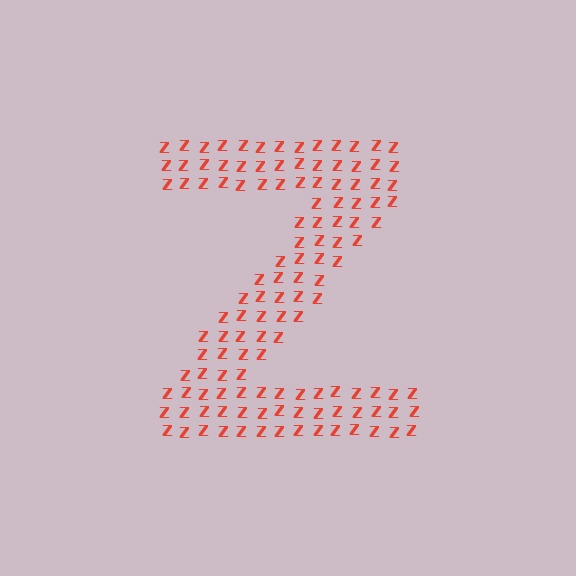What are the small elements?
The small elements are letter Z's.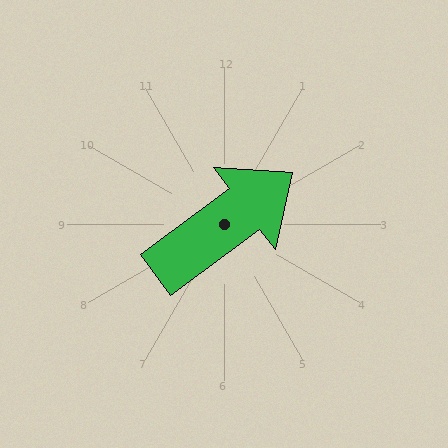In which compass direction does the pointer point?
Northeast.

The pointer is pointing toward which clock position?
Roughly 2 o'clock.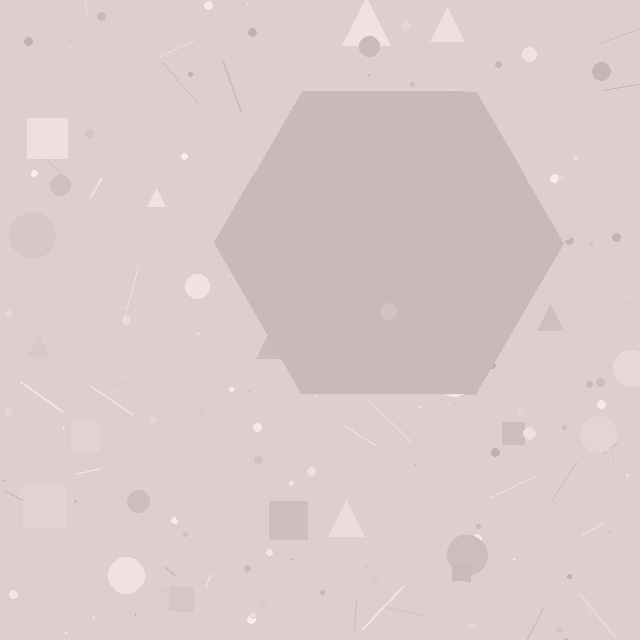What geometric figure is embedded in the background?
A hexagon is embedded in the background.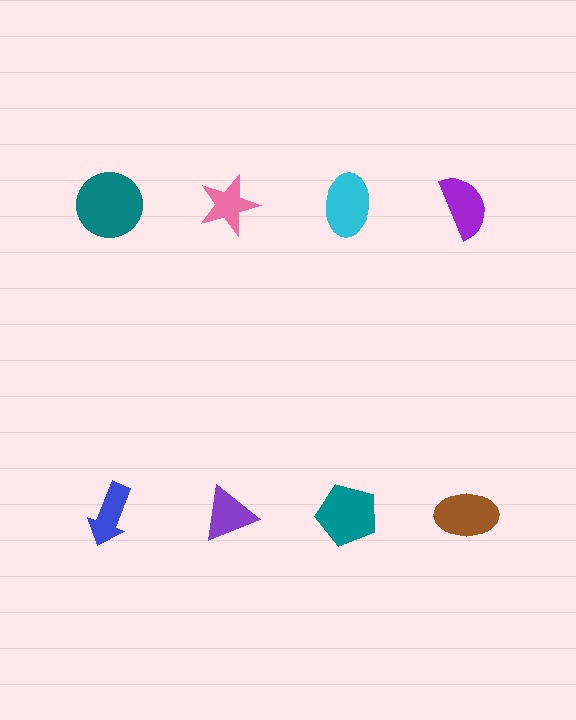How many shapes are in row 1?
4 shapes.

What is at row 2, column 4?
A brown ellipse.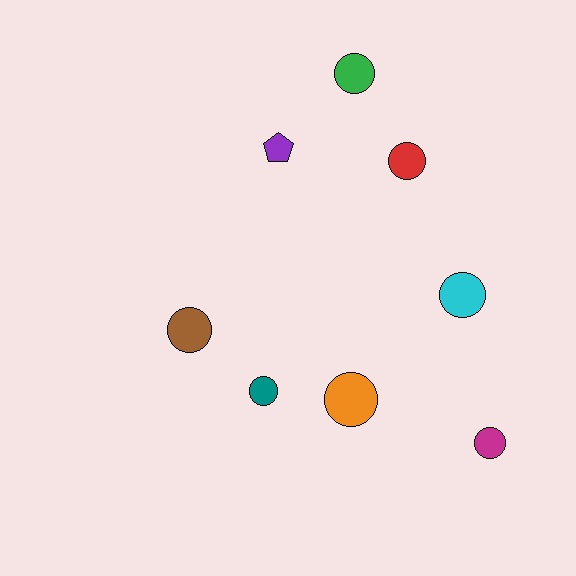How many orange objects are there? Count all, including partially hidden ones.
There is 1 orange object.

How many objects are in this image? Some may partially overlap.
There are 8 objects.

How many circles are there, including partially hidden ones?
There are 7 circles.